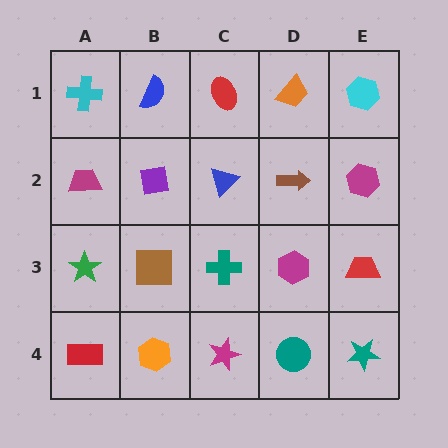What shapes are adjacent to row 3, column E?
A magenta hexagon (row 2, column E), a teal star (row 4, column E), a magenta hexagon (row 3, column D).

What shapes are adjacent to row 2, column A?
A cyan cross (row 1, column A), a green star (row 3, column A), a purple square (row 2, column B).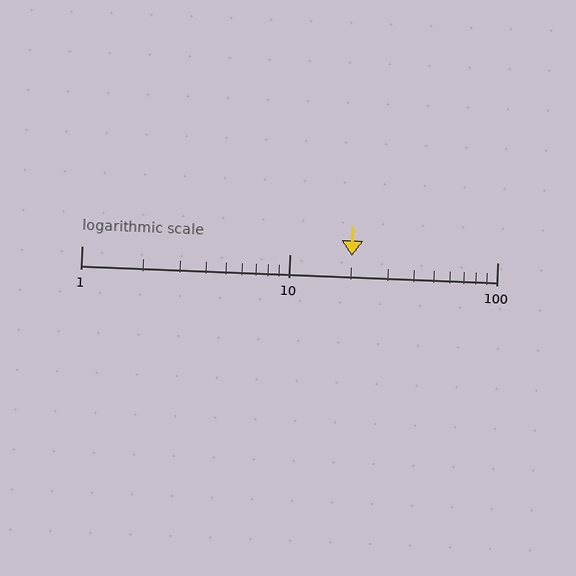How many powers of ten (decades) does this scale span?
The scale spans 2 decades, from 1 to 100.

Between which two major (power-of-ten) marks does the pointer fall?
The pointer is between 10 and 100.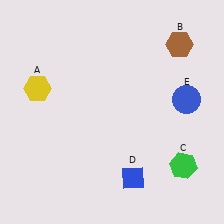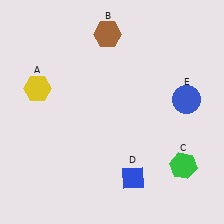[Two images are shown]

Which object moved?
The brown hexagon (B) moved left.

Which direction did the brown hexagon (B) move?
The brown hexagon (B) moved left.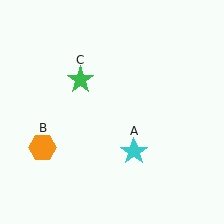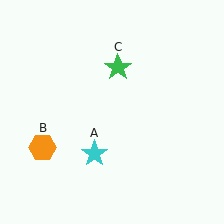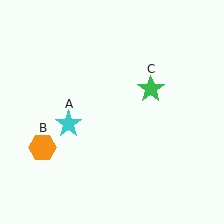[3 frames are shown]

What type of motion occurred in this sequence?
The cyan star (object A), green star (object C) rotated clockwise around the center of the scene.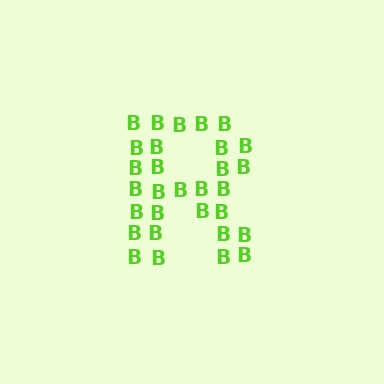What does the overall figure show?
The overall figure shows the letter R.